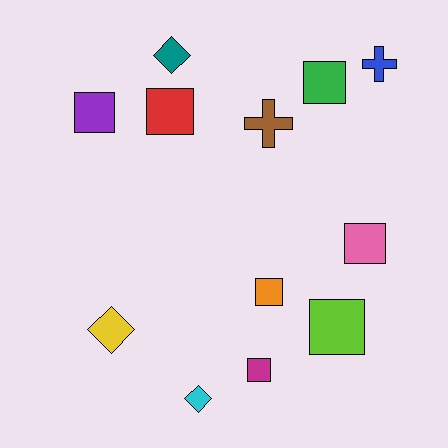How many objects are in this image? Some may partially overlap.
There are 12 objects.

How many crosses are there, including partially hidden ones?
There are 2 crosses.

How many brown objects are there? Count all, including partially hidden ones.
There is 1 brown object.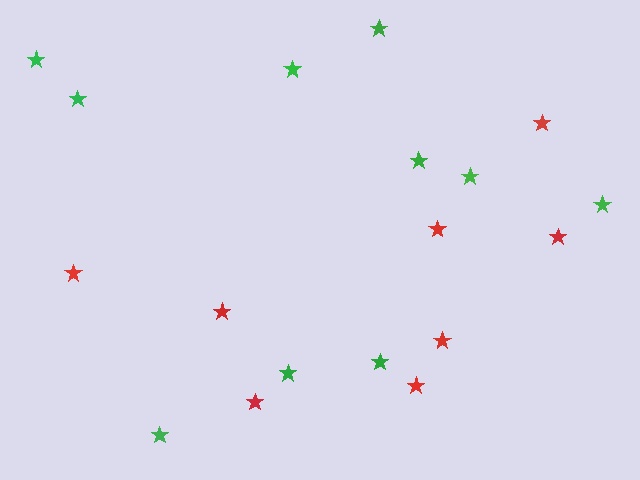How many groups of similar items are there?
There are 2 groups: one group of green stars (10) and one group of red stars (8).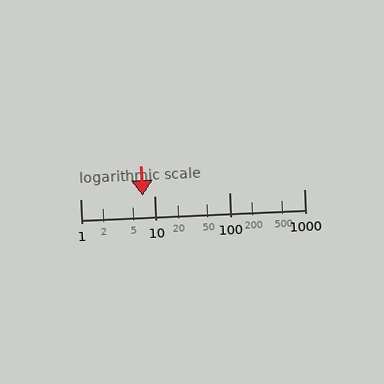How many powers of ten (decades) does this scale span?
The scale spans 3 decades, from 1 to 1000.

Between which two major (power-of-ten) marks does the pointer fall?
The pointer is between 1 and 10.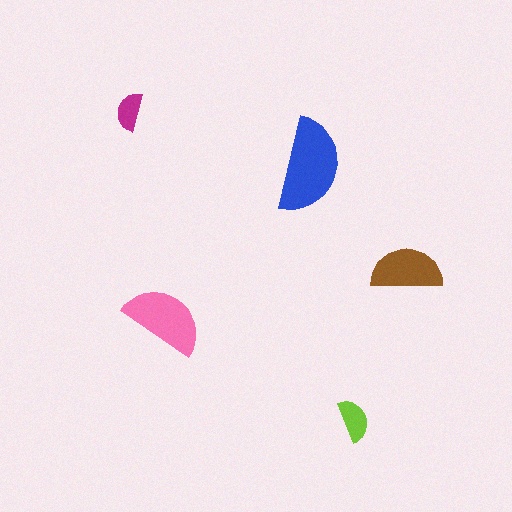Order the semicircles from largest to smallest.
the blue one, the pink one, the brown one, the lime one, the magenta one.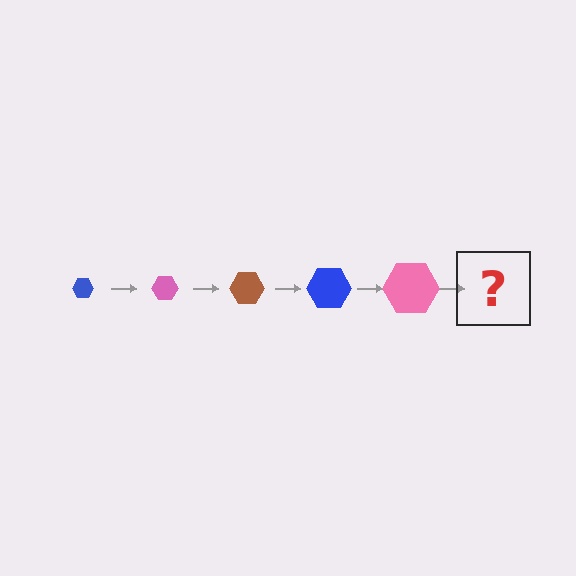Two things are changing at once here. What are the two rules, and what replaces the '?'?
The two rules are that the hexagon grows larger each step and the color cycles through blue, pink, and brown. The '?' should be a brown hexagon, larger than the previous one.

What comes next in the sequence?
The next element should be a brown hexagon, larger than the previous one.